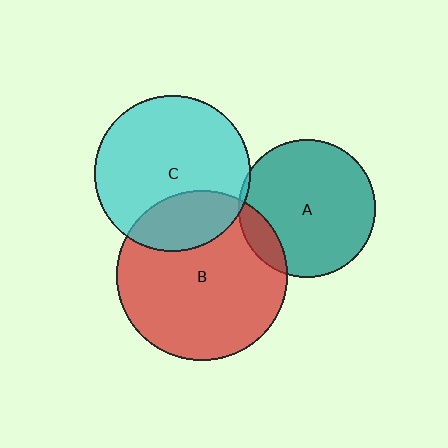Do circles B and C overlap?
Yes.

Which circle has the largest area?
Circle B (red).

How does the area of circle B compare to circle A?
Approximately 1.5 times.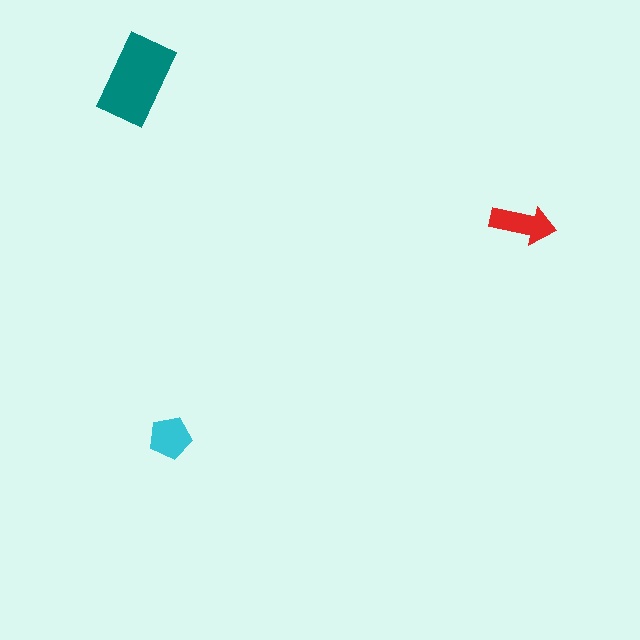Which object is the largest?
The teal rectangle.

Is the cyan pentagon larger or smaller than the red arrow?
Smaller.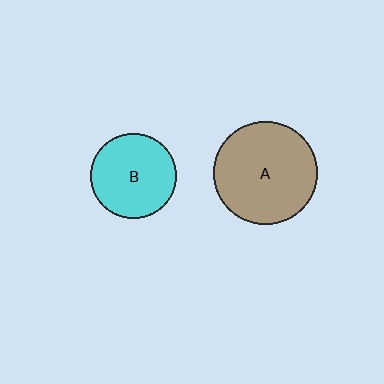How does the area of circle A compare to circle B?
Approximately 1.5 times.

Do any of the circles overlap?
No, none of the circles overlap.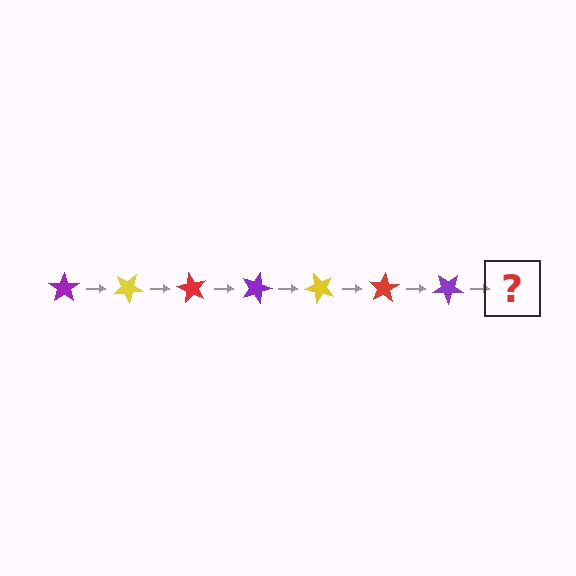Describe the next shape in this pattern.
It should be a yellow star, rotated 210 degrees from the start.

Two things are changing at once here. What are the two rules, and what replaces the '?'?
The two rules are that it rotates 30 degrees each step and the color cycles through purple, yellow, and red. The '?' should be a yellow star, rotated 210 degrees from the start.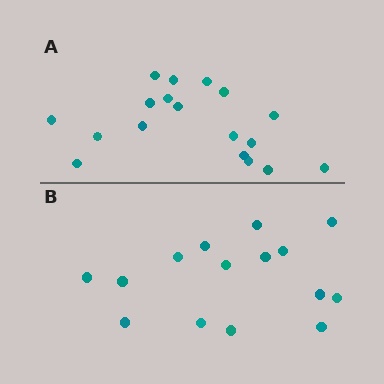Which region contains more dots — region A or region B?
Region A (the top region) has more dots.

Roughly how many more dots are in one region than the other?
Region A has just a few more — roughly 2 or 3 more dots than region B.